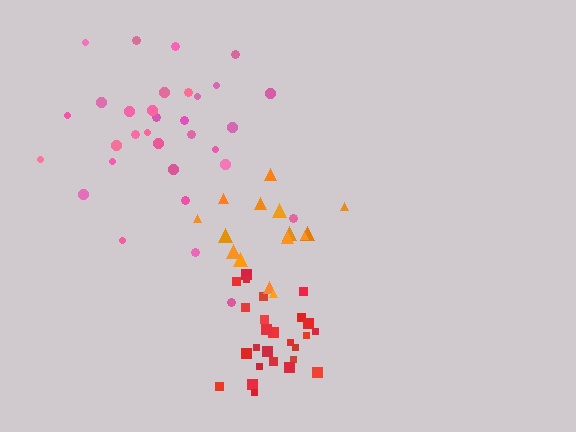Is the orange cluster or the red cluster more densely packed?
Red.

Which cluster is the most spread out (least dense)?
Pink.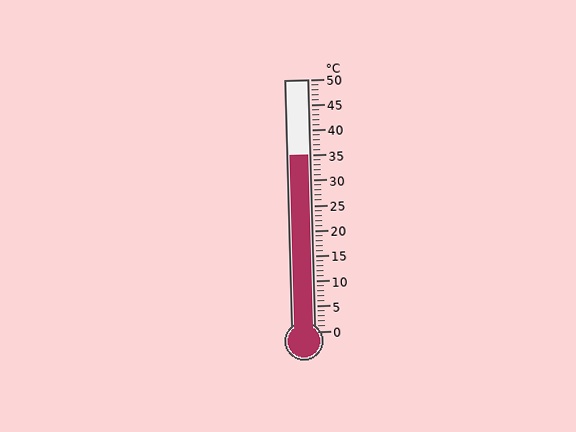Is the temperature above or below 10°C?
The temperature is above 10°C.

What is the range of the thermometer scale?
The thermometer scale ranges from 0°C to 50°C.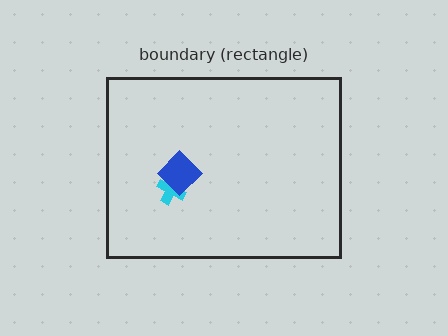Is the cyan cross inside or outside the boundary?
Inside.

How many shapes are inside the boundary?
2 inside, 0 outside.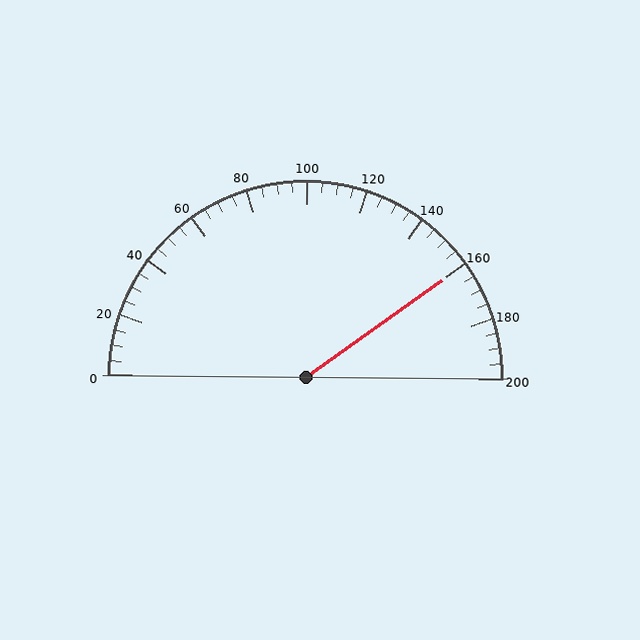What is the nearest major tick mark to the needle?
The nearest major tick mark is 160.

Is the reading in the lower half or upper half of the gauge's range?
The reading is in the upper half of the range (0 to 200).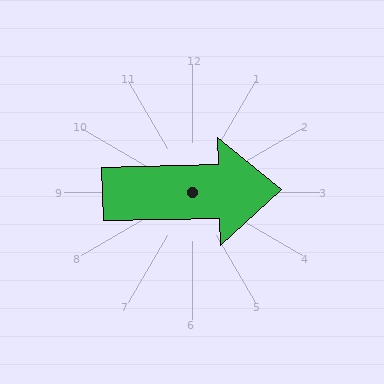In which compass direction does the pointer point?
East.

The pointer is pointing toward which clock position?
Roughly 3 o'clock.